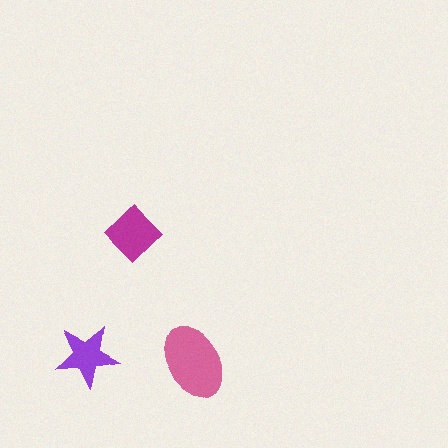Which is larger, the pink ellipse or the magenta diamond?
The pink ellipse.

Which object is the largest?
The pink ellipse.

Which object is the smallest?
The purple star.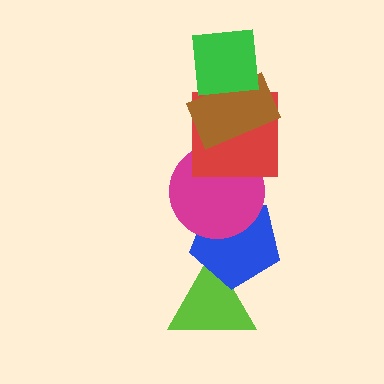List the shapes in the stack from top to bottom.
From top to bottom: the green square, the brown rectangle, the red square, the magenta circle, the blue pentagon, the lime triangle.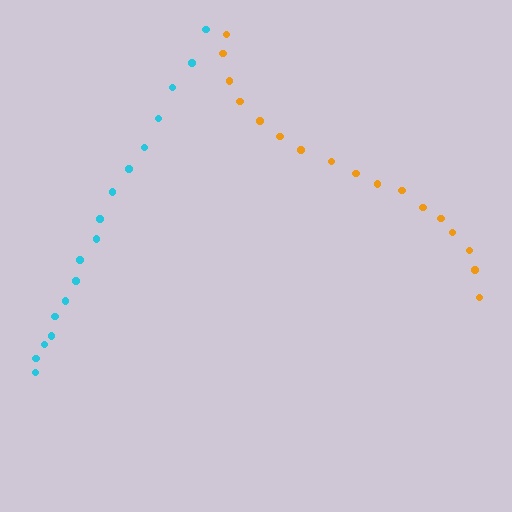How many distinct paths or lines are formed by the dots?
There are 2 distinct paths.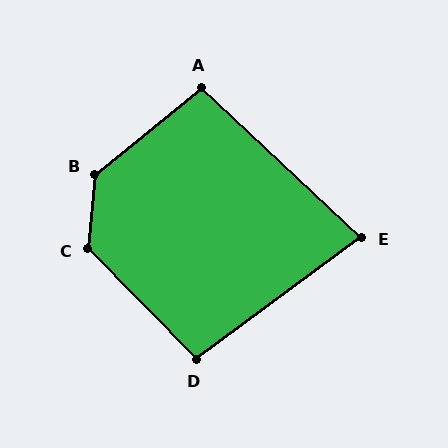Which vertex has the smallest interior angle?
E, at approximately 80 degrees.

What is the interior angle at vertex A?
Approximately 98 degrees (obtuse).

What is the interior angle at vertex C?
Approximately 130 degrees (obtuse).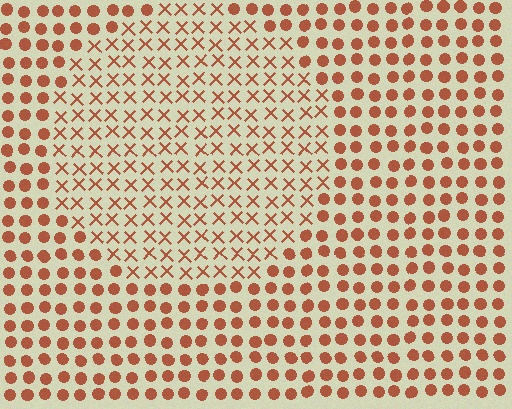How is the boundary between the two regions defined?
The boundary is defined by a change in element shape: X marks inside vs. circles outside. All elements share the same color and spacing.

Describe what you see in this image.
The image is filled with small brown elements arranged in a uniform grid. A circle-shaped region contains X marks, while the surrounding area contains circles. The boundary is defined purely by the change in element shape.